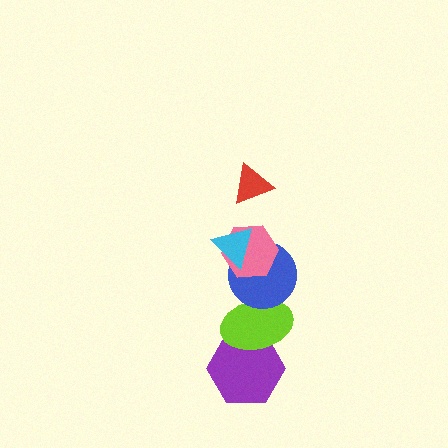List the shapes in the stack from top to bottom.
From top to bottom: the red triangle, the cyan triangle, the pink hexagon, the blue circle, the lime ellipse, the purple hexagon.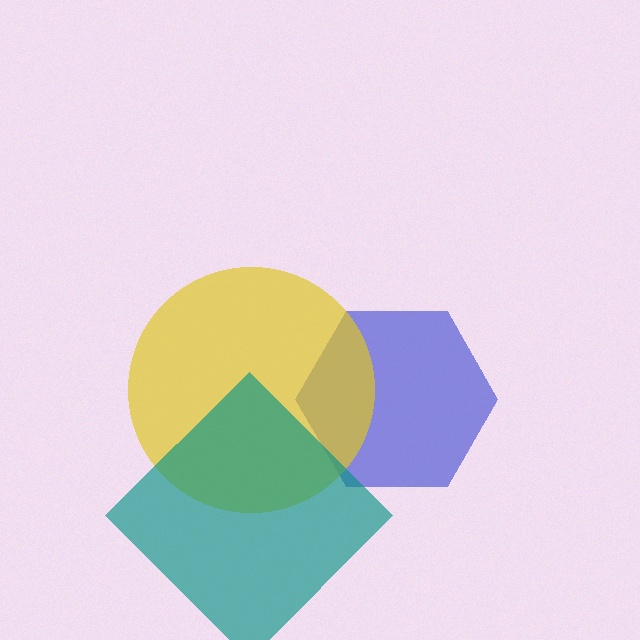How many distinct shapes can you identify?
There are 3 distinct shapes: a blue hexagon, a yellow circle, a teal diamond.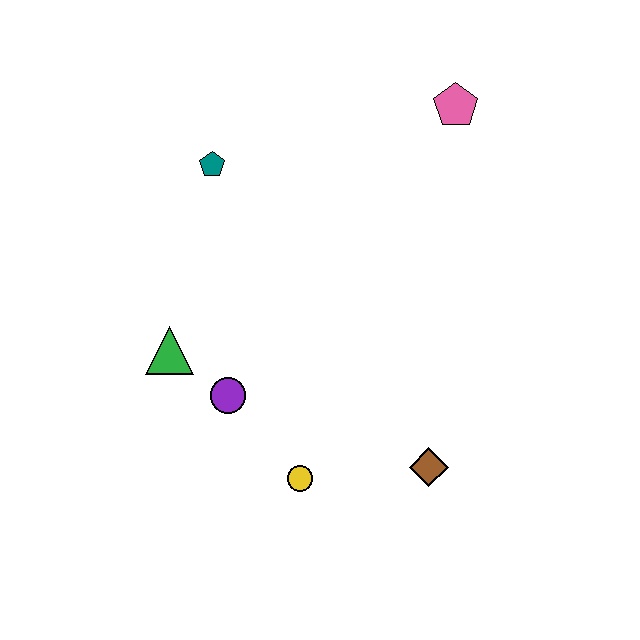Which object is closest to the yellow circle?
The purple circle is closest to the yellow circle.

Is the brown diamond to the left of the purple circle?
No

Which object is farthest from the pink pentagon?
The yellow circle is farthest from the pink pentagon.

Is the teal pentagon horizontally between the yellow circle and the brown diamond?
No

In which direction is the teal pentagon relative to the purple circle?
The teal pentagon is above the purple circle.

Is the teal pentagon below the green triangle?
No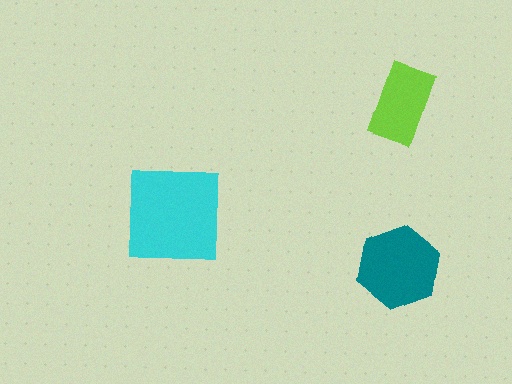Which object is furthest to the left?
The cyan square is leftmost.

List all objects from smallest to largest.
The lime rectangle, the teal hexagon, the cyan square.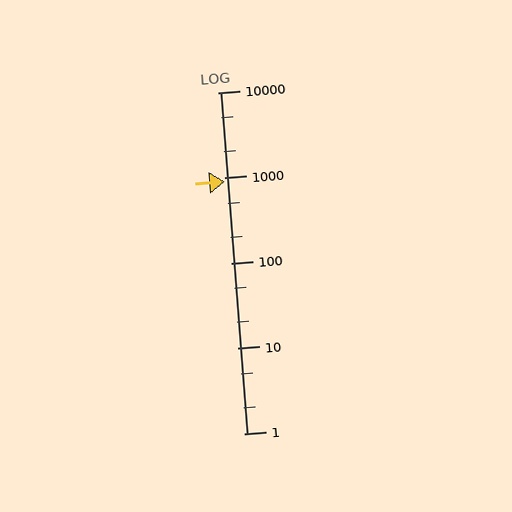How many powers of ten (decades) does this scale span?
The scale spans 4 decades, from 1 to 10000.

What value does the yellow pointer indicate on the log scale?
The pointer indicates approximately 900.